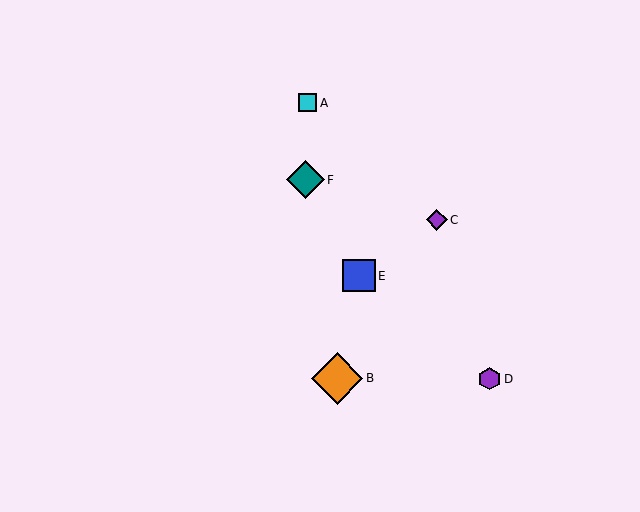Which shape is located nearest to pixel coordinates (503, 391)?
The purple hexagon (labeled D) at (490, 379) is nearest to that location.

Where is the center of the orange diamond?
The center of the orange diamond is at (337, 378).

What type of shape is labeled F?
Shape F is a teal diamond.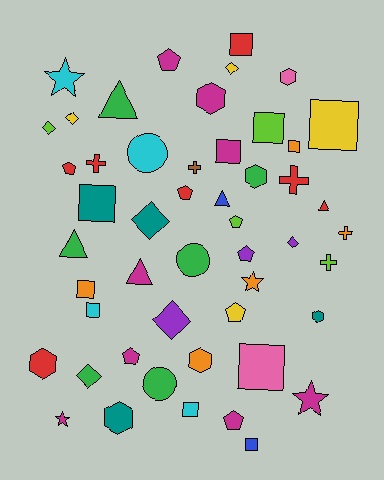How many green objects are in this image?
There are 6 green objects.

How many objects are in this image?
There are 50 objects.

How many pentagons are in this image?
There are 8 pentagons.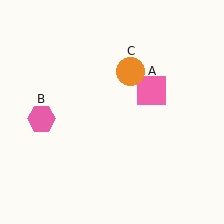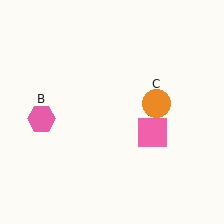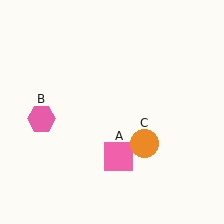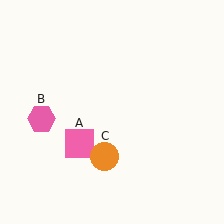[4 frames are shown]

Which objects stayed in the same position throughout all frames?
Pink hexagon (object B) remained stationary.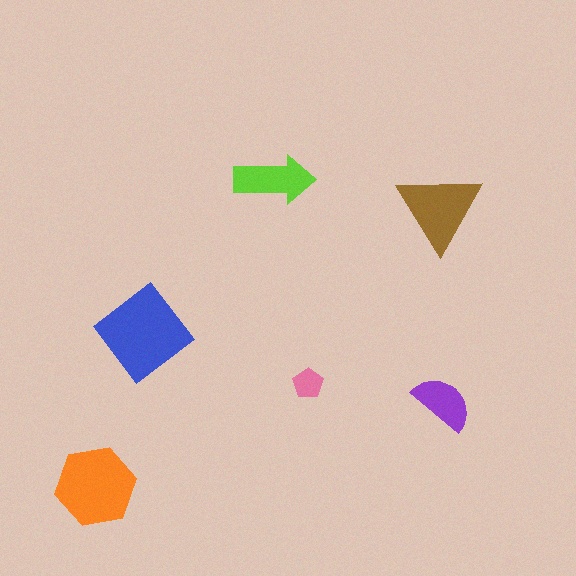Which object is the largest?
The blue diamond.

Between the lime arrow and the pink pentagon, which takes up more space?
The lime arrow.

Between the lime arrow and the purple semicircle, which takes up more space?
The lime arrow.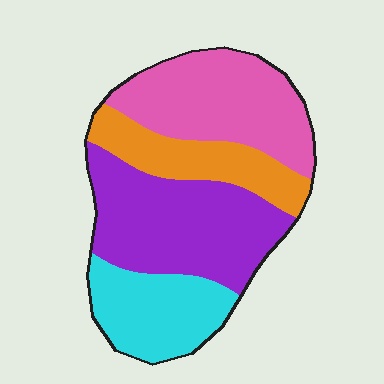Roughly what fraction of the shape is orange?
Orange covers roughly 15% of the shape.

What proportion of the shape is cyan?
Cyan covers around 20% of the shape.